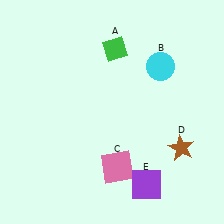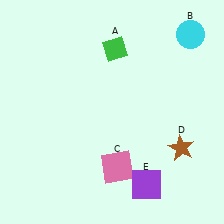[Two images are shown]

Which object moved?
The cyan circle (B) moved up.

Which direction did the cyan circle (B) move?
The cyan circle (B) moved up.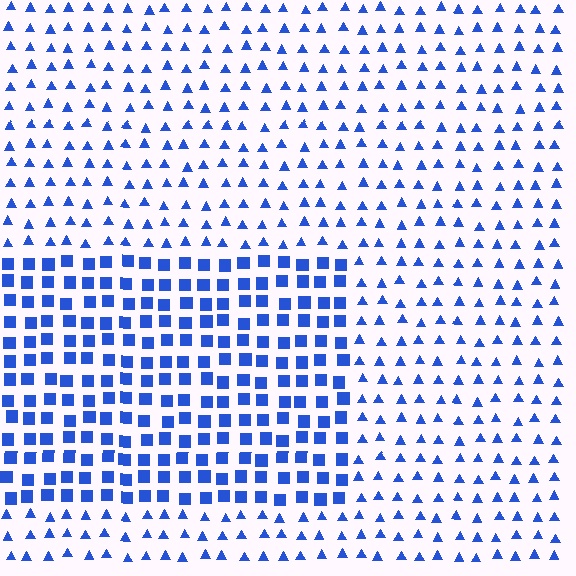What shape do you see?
I see a rectangle.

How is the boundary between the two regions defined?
The boundary is defined by a change in element shape: squares inside vs. triangles outside. All elements share the same color and spacing.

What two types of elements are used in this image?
The image uses squares inside the rectangle region and triangles outside it.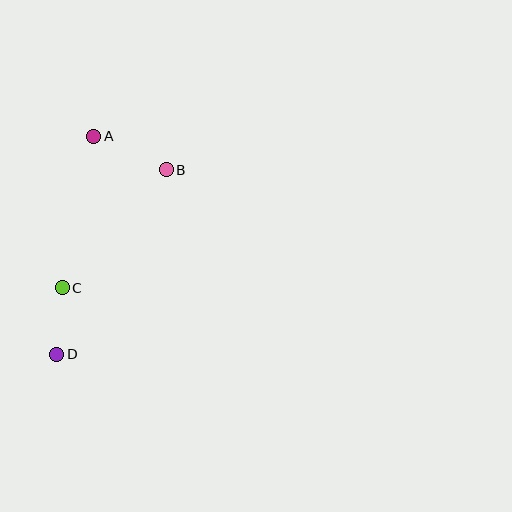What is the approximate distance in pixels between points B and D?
The distance between B and D is approximately 214 pixels.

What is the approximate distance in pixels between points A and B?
The distance between A and B is approximately 80 pixels.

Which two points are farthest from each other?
Points A and D are farthest from each other.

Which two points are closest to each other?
Points C and D are closest to each other.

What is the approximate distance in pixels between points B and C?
The distance between B and C is approximately 157 pixels.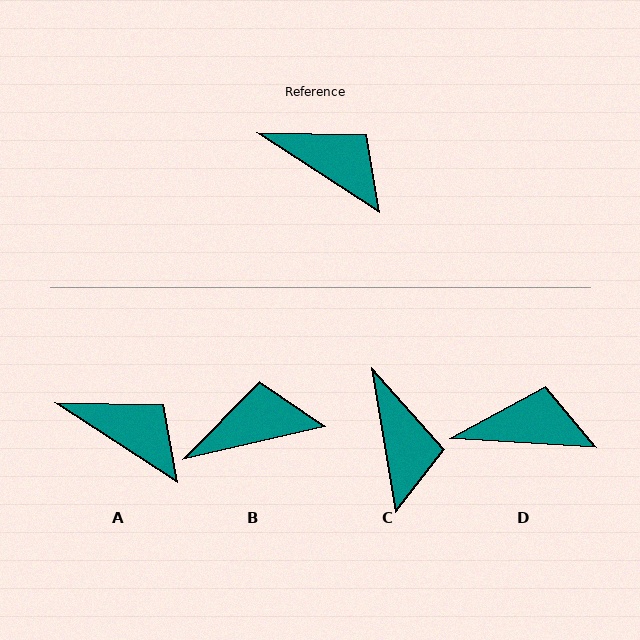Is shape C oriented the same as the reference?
No, it is off by about 48 degrees.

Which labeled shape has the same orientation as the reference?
A.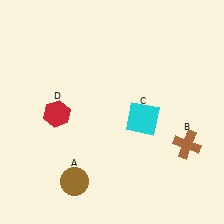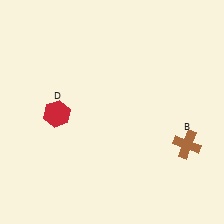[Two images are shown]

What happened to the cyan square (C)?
The cyan square (C) was removed in Image 2. It was in the bottom-right area of Image 1.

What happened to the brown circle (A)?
The brown circle (A) was removed in Image 2. It was in the bottom-left area of Image 1.